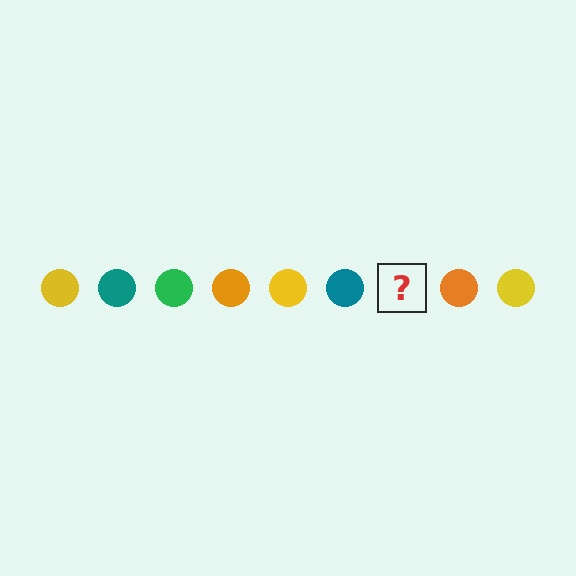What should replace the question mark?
The question mark should be replaced with a green circle.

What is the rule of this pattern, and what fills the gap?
The rule is that the pattern cycles through yellow, teal, green, orange circles. The gap should be filled with a green circle.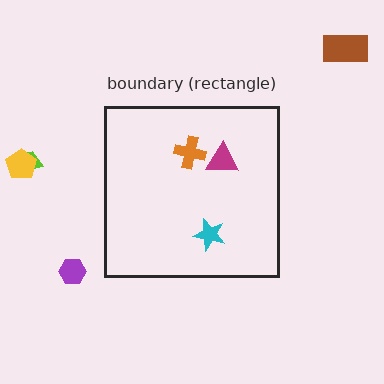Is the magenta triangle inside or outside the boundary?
Inside.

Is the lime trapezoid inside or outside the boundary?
Outside.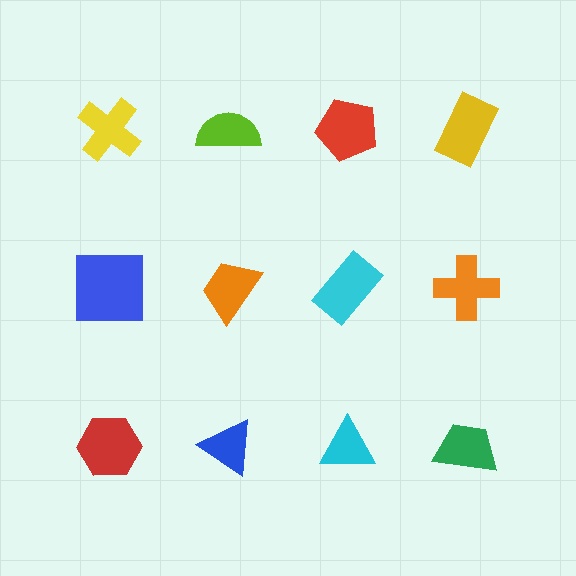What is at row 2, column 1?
A blue square.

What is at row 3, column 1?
A red hexagon.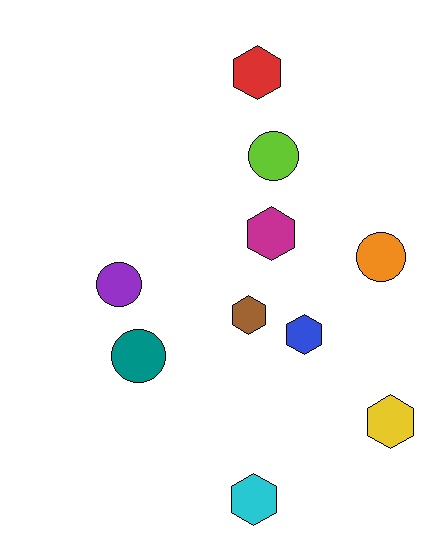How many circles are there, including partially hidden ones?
There are 4 circles.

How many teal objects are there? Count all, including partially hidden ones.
There is 1 teal object.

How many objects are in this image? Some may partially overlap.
There are 10 objects.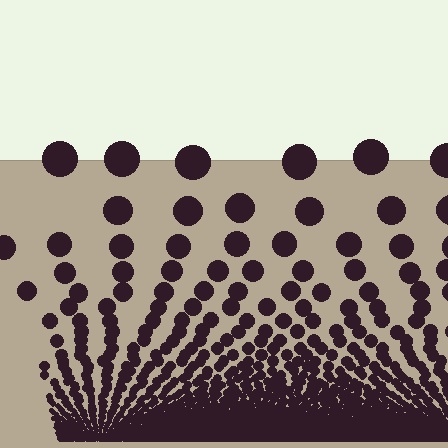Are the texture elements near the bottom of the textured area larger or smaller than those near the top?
Smaller. The gradient is inverted — elements near the bottom are smaller and denser.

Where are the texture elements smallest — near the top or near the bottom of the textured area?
Near the bottom.